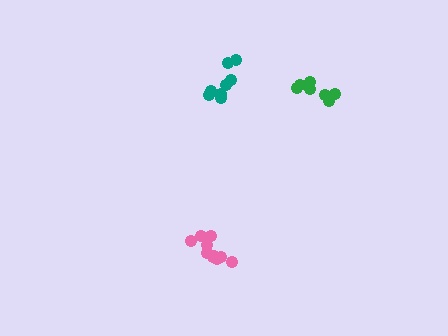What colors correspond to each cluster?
The clusters are colored: green, pink, teal.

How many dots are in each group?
Group 1: 7 dots, Group 2: 10 dots, Group 3: 8 dots (25 total).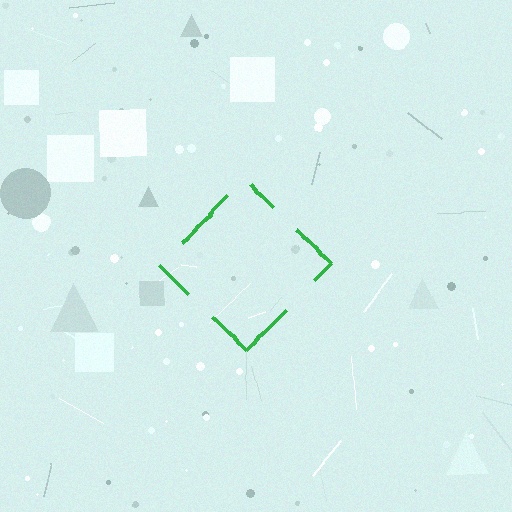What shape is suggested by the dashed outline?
The dashed outline suggests a diamond.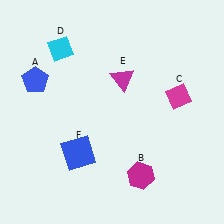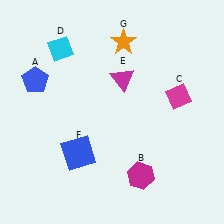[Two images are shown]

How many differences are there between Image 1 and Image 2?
There is 1 difference between the two images.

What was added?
An orange star (G) was added in Image 2.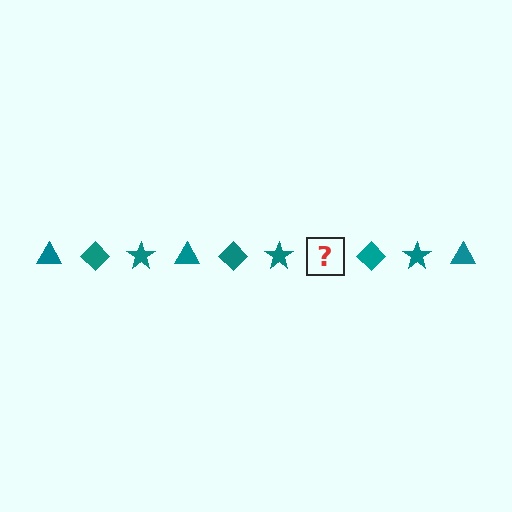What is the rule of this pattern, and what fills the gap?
The rule is that the pattern cycles through triangle, diamond, star shapes in teal. The gap should be filled with a teal triangle.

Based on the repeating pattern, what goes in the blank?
The blank should be a teal triangle.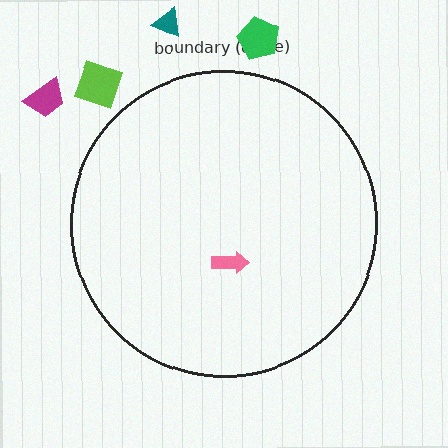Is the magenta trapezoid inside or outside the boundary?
Outside.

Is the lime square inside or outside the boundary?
Outside.